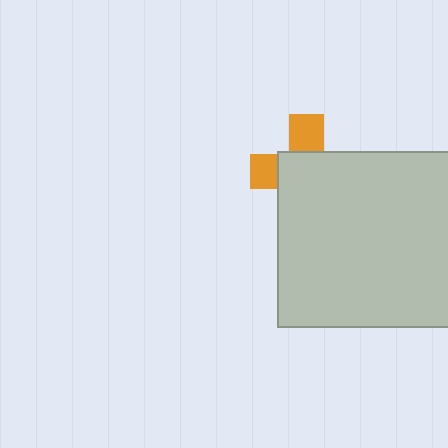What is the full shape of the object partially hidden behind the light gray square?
The partially hidden object is an orange cross.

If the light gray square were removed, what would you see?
You would see the complete orange cross.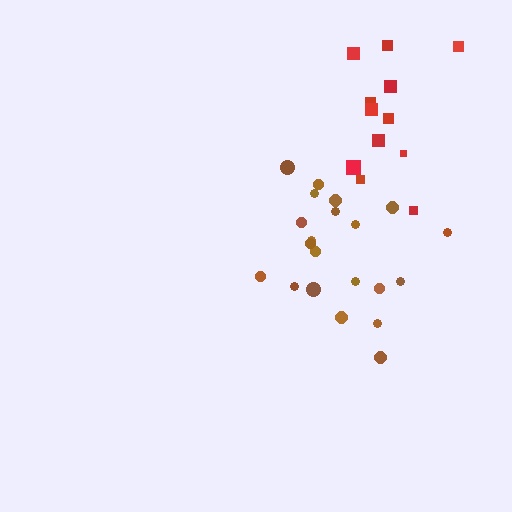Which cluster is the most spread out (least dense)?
Red.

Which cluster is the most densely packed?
Brown.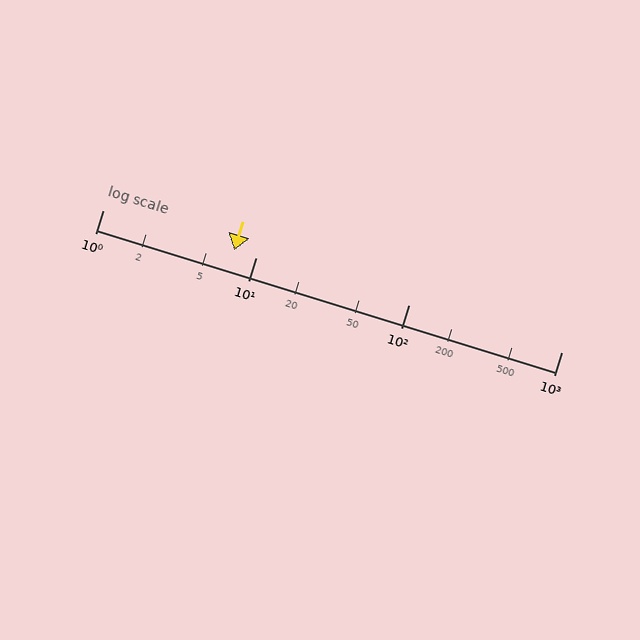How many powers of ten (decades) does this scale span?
The scale spans 3 decades, from 1 to 1000.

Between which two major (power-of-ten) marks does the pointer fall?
The pointer is between 1 and 10.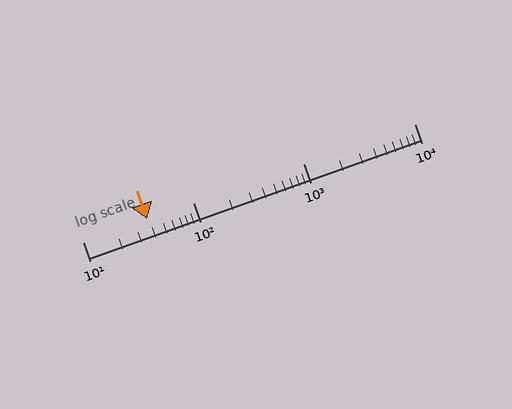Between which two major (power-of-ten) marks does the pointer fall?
The pointer is between 10 and 100.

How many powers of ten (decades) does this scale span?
The scale spans 3 decades, from 10 to 10000.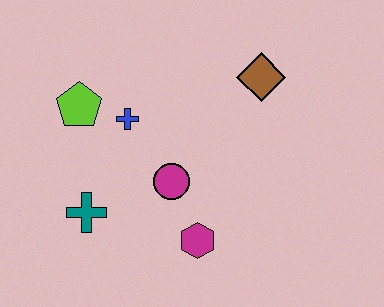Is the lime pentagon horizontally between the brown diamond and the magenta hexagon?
No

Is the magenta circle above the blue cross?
No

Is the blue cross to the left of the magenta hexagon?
Yes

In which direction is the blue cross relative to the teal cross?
The blue cross is above the teal cross.